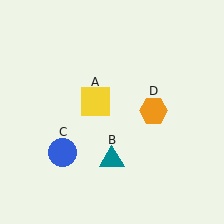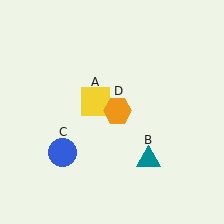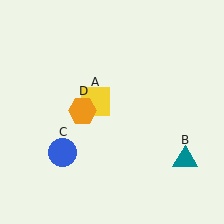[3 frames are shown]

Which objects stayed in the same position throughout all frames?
Yellow square (object A) and blue circle (object C) remained stationary.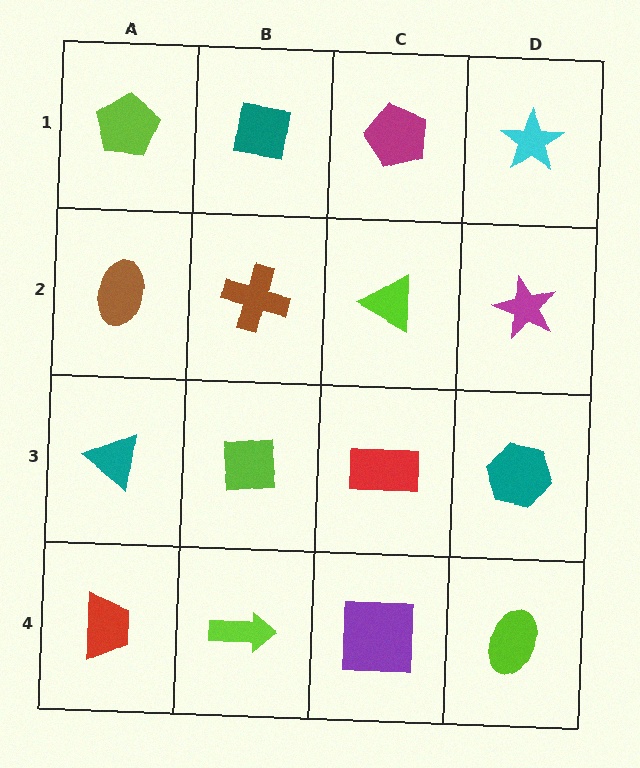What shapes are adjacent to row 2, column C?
A magenta pentagon (row 1, column C), a red rectangle (row 3, column C), a brown cross (row 2, column B), a magenta star (row 2, column D).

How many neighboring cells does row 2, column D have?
3.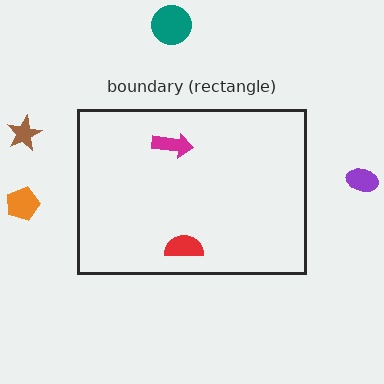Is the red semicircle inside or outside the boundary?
Inside.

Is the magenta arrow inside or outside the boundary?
Inside.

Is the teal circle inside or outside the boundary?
Outside.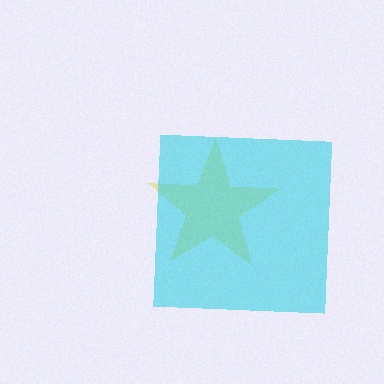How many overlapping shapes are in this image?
There are 2 overlapping shapes in the image.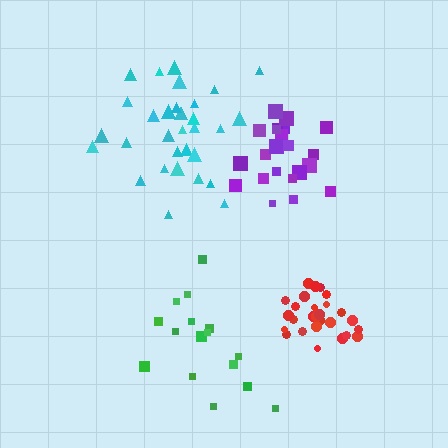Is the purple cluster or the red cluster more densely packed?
Red.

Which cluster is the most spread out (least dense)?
Green.